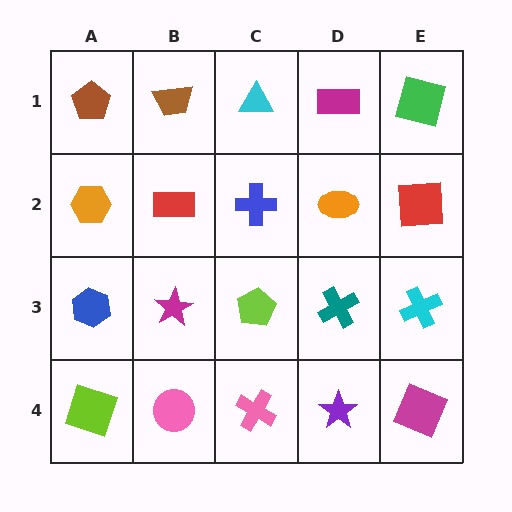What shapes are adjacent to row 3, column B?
A red rectangle (row 2, column B), a pink circle (row 4, column B), a blue hexagon (row 3, column A), a lime pentagon (row 3, column C).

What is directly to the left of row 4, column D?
A pink cross.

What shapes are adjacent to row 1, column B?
A red rectangle (row 2, column B), a brown pentagon (row 1, column A), a cyan triangle (row 1, column C).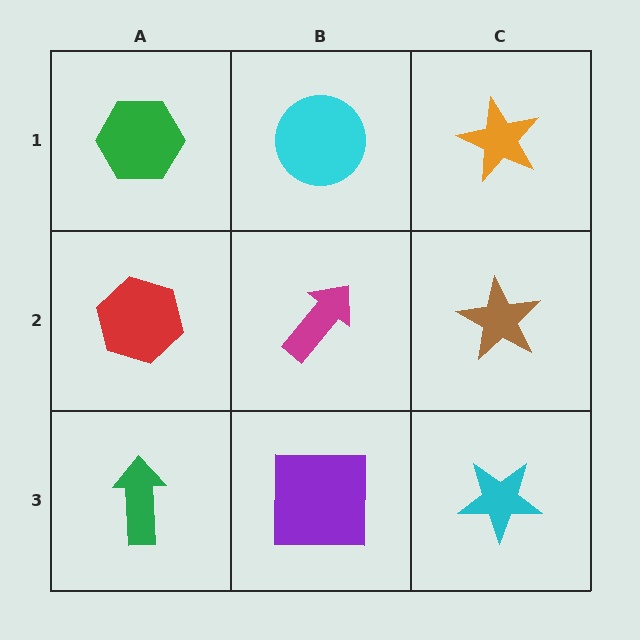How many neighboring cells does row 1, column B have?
3.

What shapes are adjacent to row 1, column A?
A red hexagon (row 2, column A), a cyan circle (row 1, column B).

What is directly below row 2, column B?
A purple square.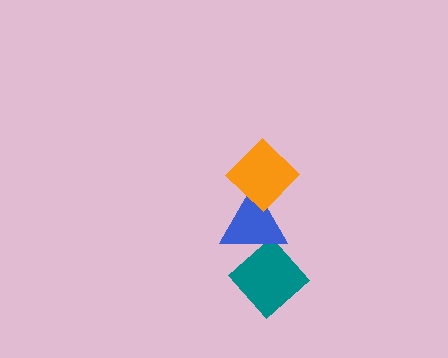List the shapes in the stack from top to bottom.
From top to bottom: the orange diamond, the blue triangle, the teal diamond.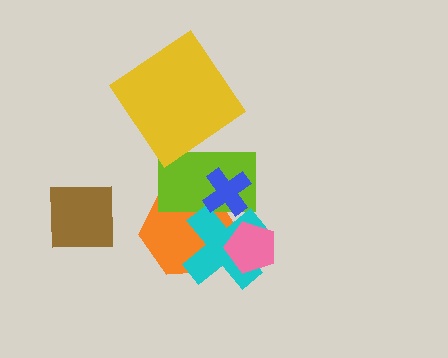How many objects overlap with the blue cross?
3 objects overlap with the blue cross.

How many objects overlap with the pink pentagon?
2 objects overlap with the pink pentagon.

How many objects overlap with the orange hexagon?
4 objects overlap with the orange hexagon.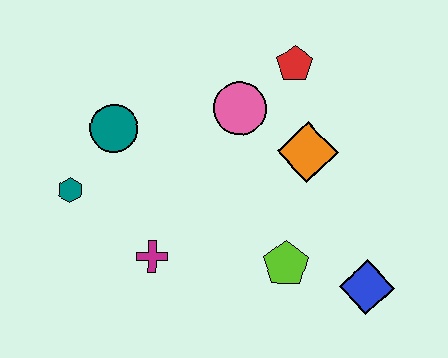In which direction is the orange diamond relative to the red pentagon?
The orange diamond is below the red pentagon.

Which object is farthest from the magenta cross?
The red pentagon is farthest from the magenta cross.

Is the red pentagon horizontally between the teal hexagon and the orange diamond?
Yes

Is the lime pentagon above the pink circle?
No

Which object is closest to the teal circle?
The teal hexagon is closest to the teal circle.